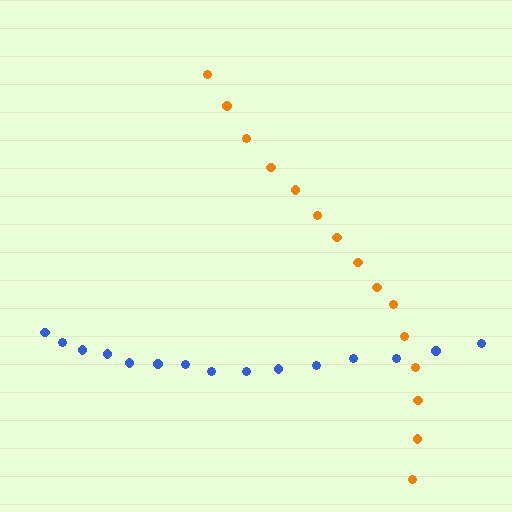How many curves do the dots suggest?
There are 2 distinct paths.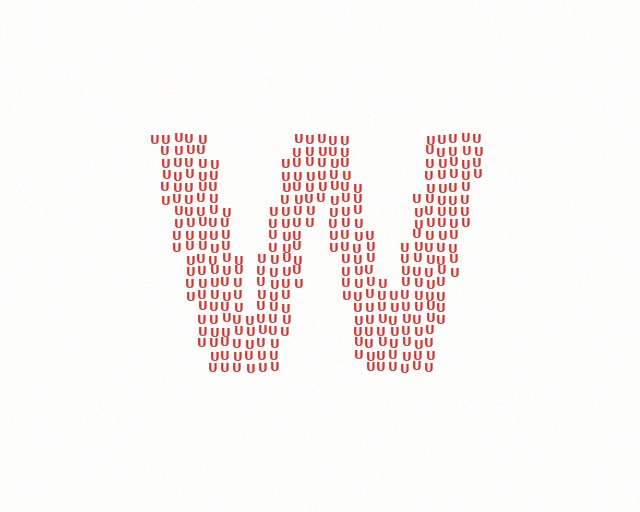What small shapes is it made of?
It is made of small letter U's.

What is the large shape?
The large shape is the letter W.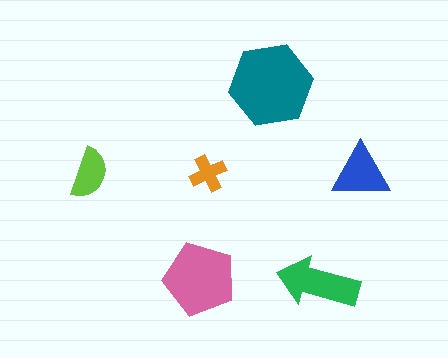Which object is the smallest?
The orange cross.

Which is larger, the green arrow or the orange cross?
The green arrow.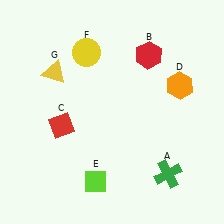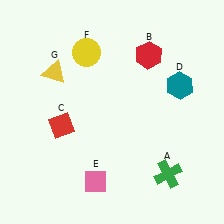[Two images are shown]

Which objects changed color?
D changed from orange to teal. E changed from lime to pink.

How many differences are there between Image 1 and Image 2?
There are 2 differences between the two images.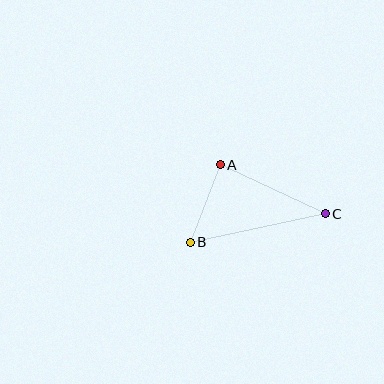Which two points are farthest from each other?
Points B and C are farthest from each other.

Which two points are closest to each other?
Points A and B are closest to each other.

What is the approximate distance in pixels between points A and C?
The distance between A and C is approximately 116 pixels.